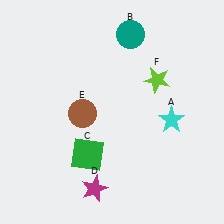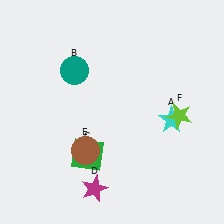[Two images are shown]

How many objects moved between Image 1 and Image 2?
3 objects moved between the two images.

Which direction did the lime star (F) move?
The lime star (F) moved down.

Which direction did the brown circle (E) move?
The brown circle (E) moved down.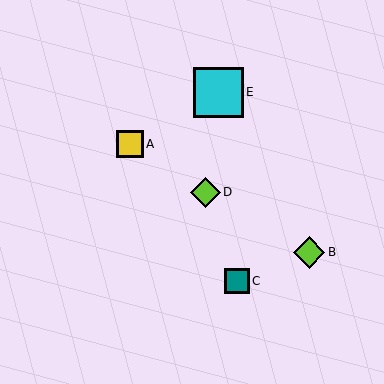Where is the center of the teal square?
The center of the teal square is at (237, 281).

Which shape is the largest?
The cyan square (labeled E) is the largest.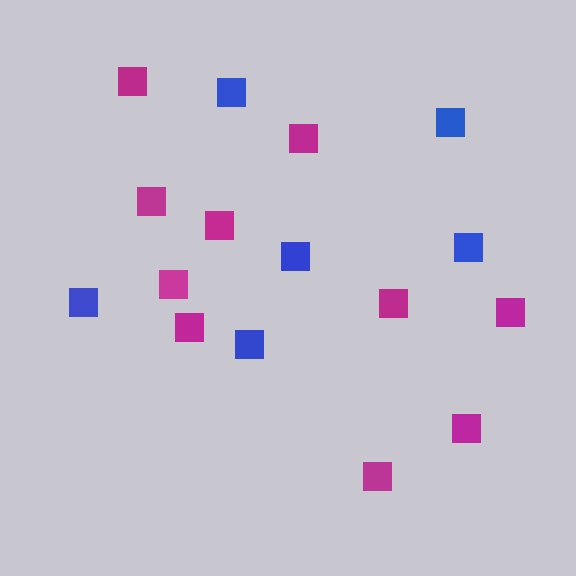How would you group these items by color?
There are 2 groups: one group of blue squares (6) and one group of magenta squares (10).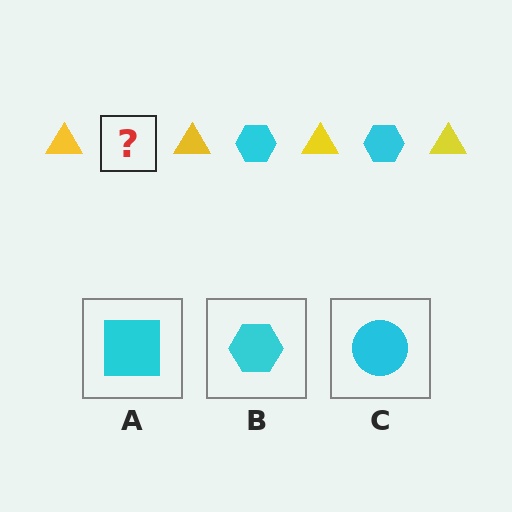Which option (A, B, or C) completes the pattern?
B.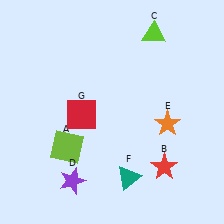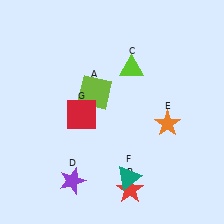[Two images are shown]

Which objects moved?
The objects that moved are: the lime square (A), the red star (B), the lime triangle (C).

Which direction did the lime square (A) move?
The lime square (A) moved up.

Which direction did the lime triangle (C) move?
The lime triangle (C) moved down.